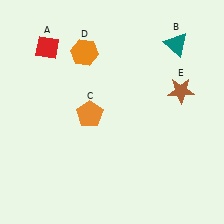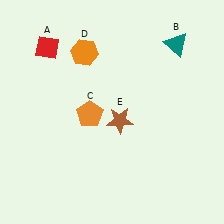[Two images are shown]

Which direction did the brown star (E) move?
The brown star (E) moved left.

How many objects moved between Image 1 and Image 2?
1 object moved between the two images.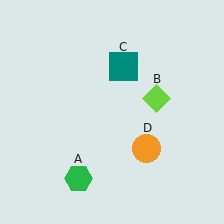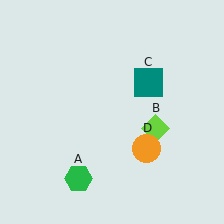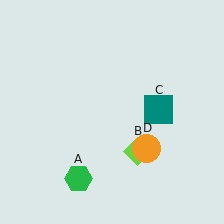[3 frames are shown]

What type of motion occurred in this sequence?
The lime diamond (object B), teal square (object C) rotated clockwise around the center of the scene.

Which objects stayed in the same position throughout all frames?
Green hexagon (object A) and orange circle (object D) remained stationary.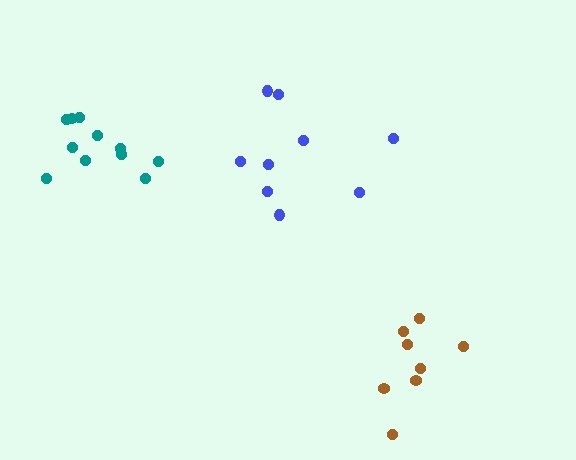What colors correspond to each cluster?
The clusters are colored: blue, teal, brown.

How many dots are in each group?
Group 1: 9 dots, Group 2: 11 dots, Group 3: 8 dots (28 total).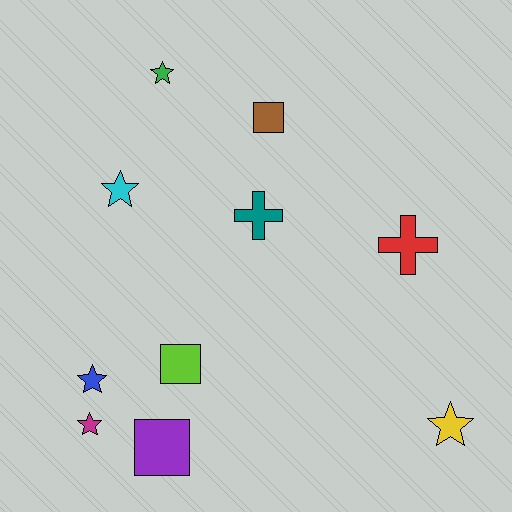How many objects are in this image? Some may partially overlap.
There are 10 objects.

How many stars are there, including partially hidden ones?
There are 5 stars.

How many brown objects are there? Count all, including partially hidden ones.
There is 1 brown object.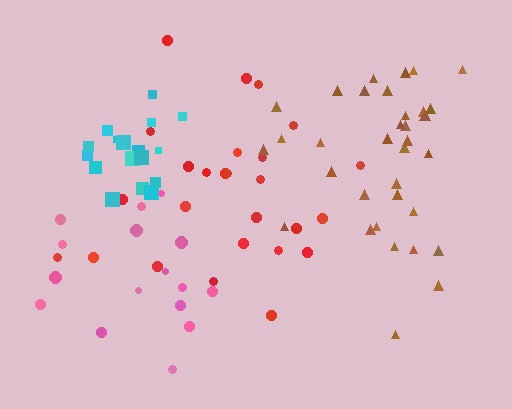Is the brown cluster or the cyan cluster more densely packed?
Cyan.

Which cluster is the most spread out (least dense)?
Pink.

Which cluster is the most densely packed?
Cyan.